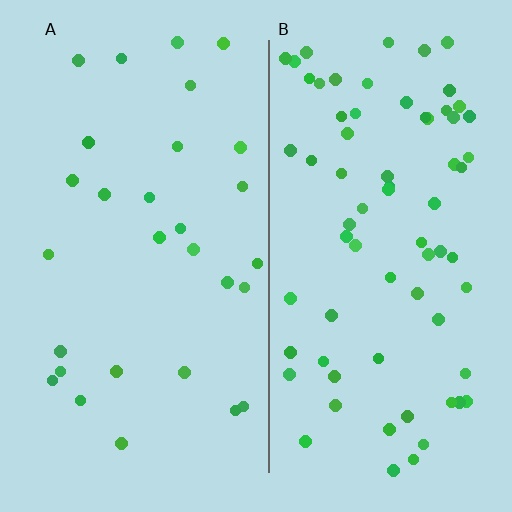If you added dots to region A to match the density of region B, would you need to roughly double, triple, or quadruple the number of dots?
Approximately double.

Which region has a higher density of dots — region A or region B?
B (the right).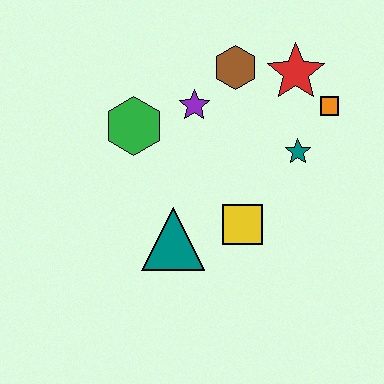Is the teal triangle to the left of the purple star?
Yes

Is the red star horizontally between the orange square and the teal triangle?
Yes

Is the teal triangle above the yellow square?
No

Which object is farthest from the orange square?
The teal triangle is farthest from the orange square.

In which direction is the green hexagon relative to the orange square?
The green hexagon is to the left of the orange square.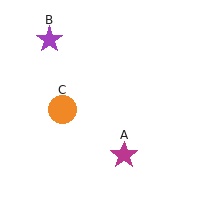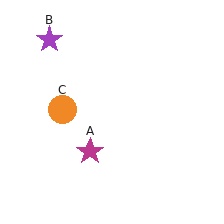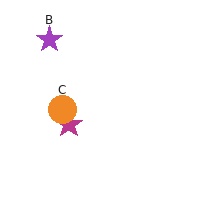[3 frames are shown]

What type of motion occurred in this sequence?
The magenta star (object A) rotated clockwise around the center of the scene.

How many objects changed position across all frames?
1 object changed position: magenta star (object A).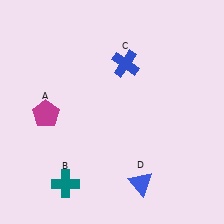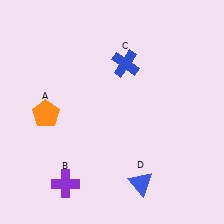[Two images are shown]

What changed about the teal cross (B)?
In Image 1, B is teal. In Image 2, it changed to purple.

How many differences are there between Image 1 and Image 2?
There are 2 differences between the two images.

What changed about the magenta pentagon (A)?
In Image 1, A is magenta. In Image 2, it changed to orange.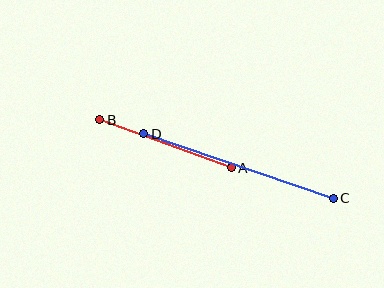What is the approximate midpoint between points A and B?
The midpoint is at approximately (166, 144) pixels.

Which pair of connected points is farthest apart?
Points C and D are farthest apart.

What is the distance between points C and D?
The distance is approximately 200 pixels.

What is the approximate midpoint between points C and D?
The midpoint is at approximately (238, 166) pixels.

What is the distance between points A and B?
The distance is approximately 140 pixels.